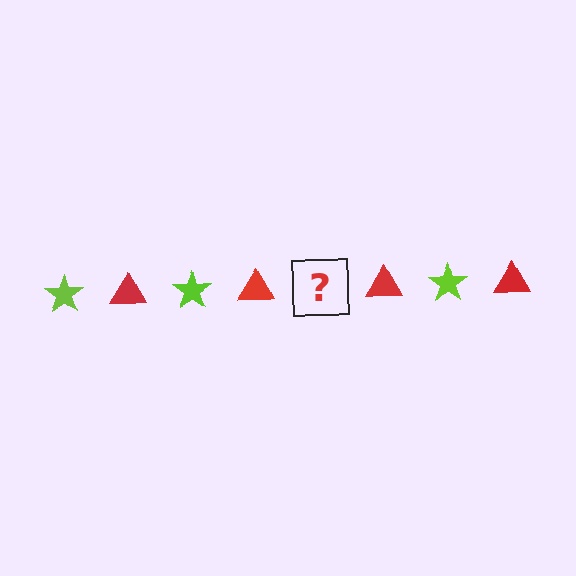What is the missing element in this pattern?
The missing element is a lime star.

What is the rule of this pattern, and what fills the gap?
The rule is that the pattern alternates between lime star and red triangle. The gap should be filled with a lime star.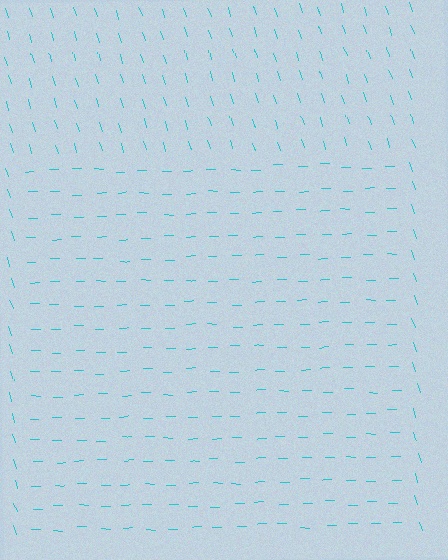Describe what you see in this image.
The image is filled with small cyan line segments. A rectangle region in the image has lines oriented differently from the surrounding lines, creating a visible texture boundary.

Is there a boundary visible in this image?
Yes, there is a texture boundary formed by a change in line orientation.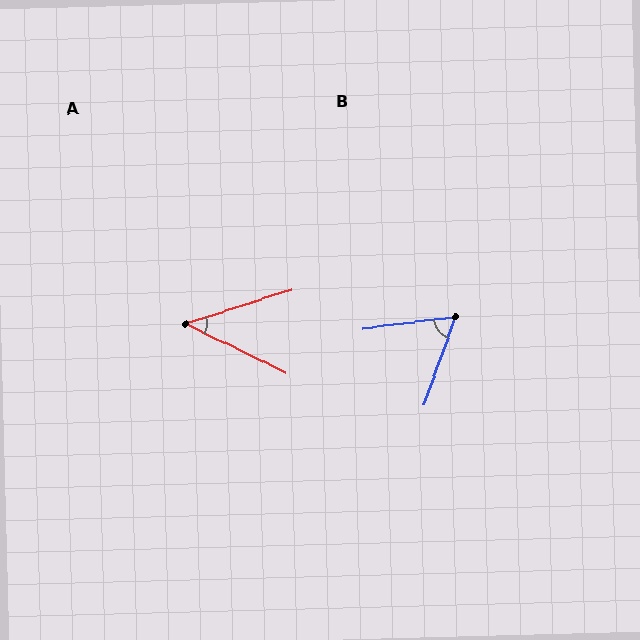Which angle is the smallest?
A, at approximately 44 degrees.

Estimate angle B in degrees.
Approximately 63 degrees.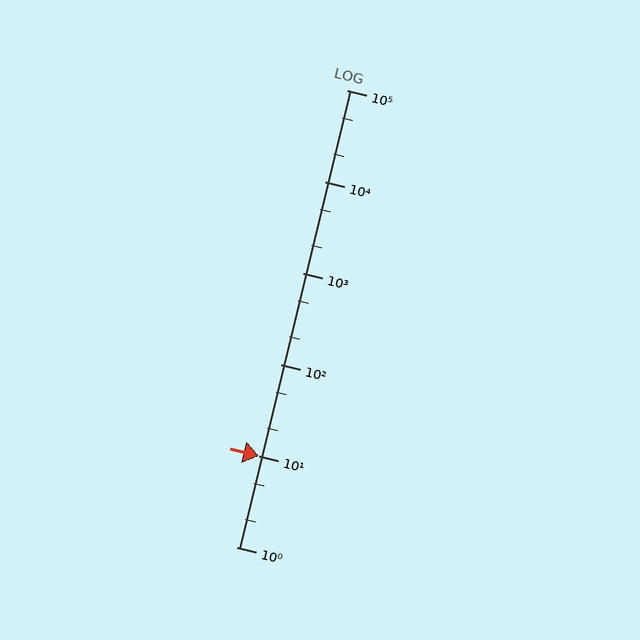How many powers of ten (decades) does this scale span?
The scale spans 5 decades, from 1 to 100000.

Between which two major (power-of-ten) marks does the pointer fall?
The pointer is between 10 and 100.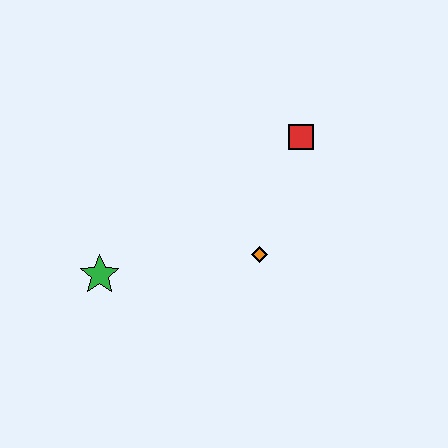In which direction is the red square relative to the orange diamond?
The red square is above the orange diamond.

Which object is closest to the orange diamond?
The red square is closest to the orange diamond.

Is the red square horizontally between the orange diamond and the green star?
No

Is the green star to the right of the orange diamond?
No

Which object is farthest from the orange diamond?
The green star is farthest from the orange diamond.